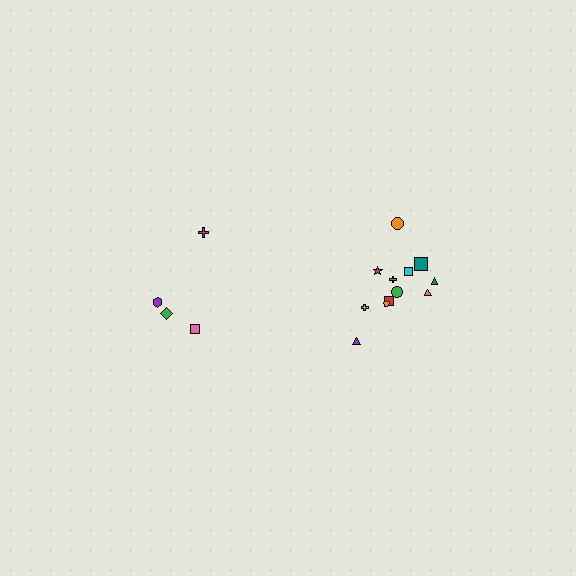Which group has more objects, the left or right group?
The right group.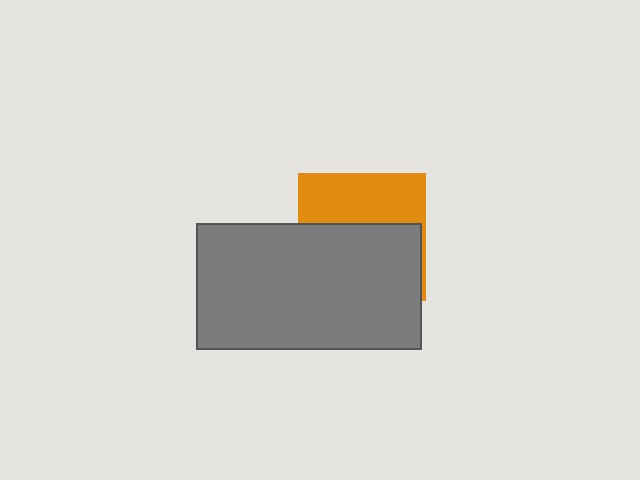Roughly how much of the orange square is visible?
A small part of it is visible (roughly 41%).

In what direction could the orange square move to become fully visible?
The orange square could move up. That would shift it out from behind the gray rectangle entirely.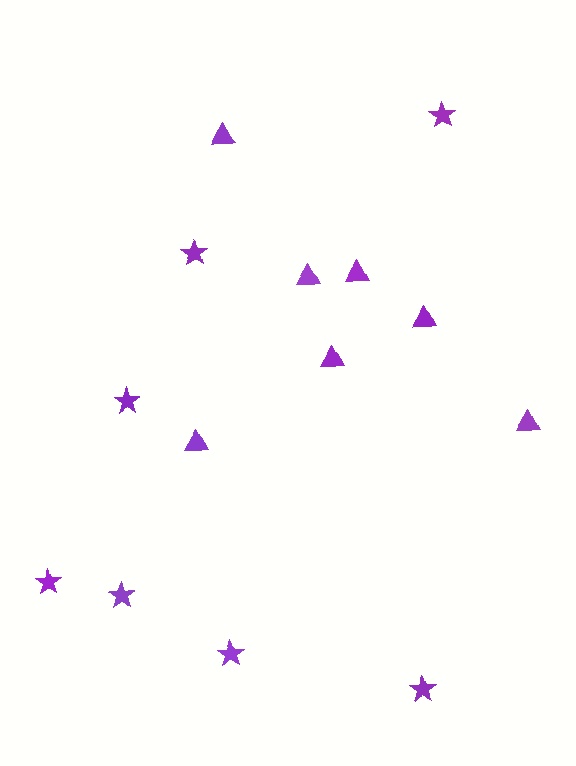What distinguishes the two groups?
There are 2 groups: one group of triangles (7) and one group of stars (7).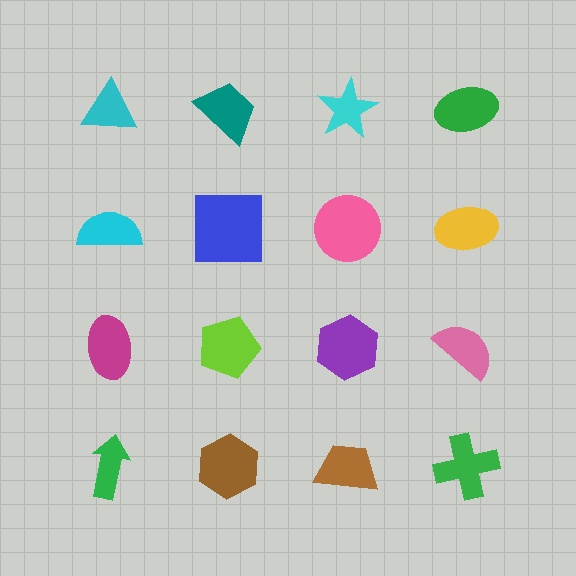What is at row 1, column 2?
A teal trapezoid.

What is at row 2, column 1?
A cyan semicircle.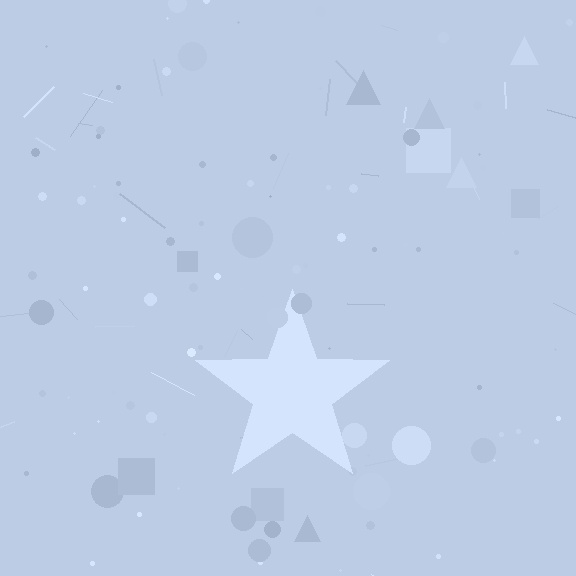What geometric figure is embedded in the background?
A star is embedded in the background.